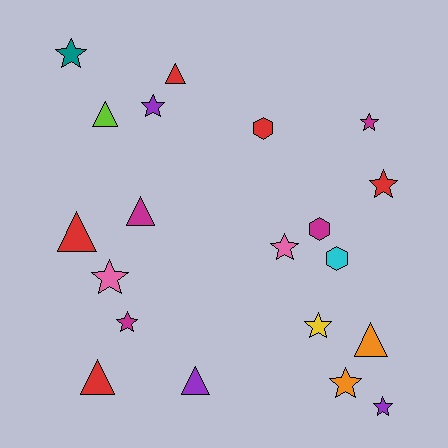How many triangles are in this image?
There are 7 triangles.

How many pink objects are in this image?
There are 2 pink objects.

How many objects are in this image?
There are 20 objects.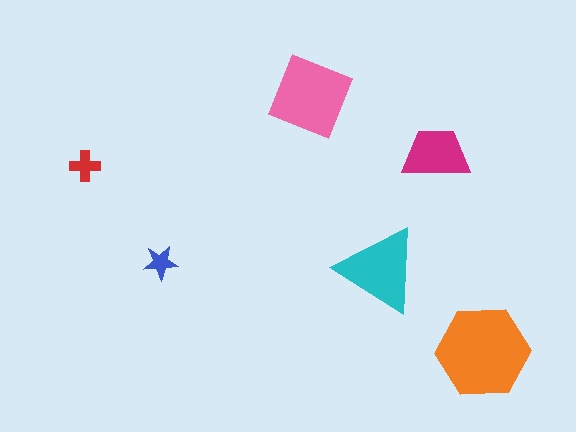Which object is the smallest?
The blue star.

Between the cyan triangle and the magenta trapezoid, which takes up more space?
The cyan triangle.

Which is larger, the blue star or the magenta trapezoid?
The magenta trapezoid.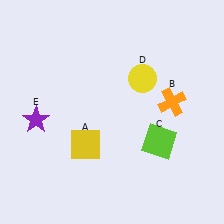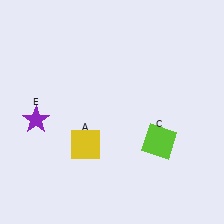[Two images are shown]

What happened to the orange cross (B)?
The orange cross (B) was removed in Image 2. It was in the top-right area of Image 1.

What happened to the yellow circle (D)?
The yellow circle (D) was removed in Image 2. It was in the top-right area of Image 1.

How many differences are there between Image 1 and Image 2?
There are 2 differences between the two images.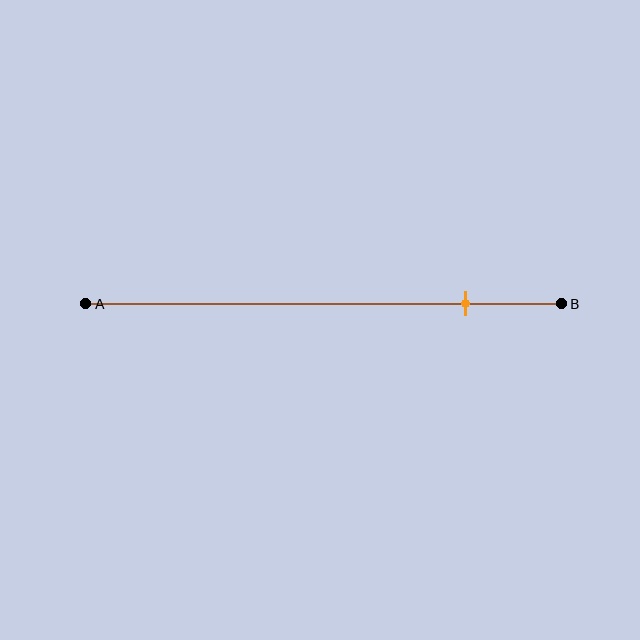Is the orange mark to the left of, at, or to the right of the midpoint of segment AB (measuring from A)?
The orange mark is to the right of the midpoint of segment AB.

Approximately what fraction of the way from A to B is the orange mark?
The orange mark is approximately 80% of the way from A to B.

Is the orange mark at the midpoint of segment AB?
No, the mark is at about 80% from A, not at the 50% midpoint.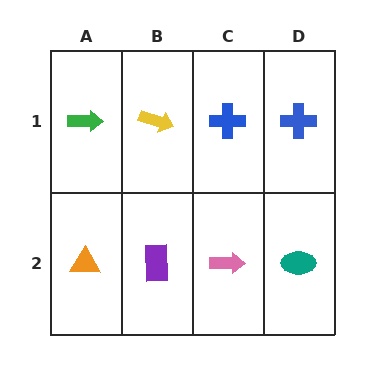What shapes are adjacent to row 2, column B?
A yellow arrow (row 1, column B), an orange triangle (row 2, column A), a pink arrow (row 2, column C).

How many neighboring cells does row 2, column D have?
2.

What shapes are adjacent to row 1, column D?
A teal ellipse (row 2, column D), a blue cross (row 1, column C).